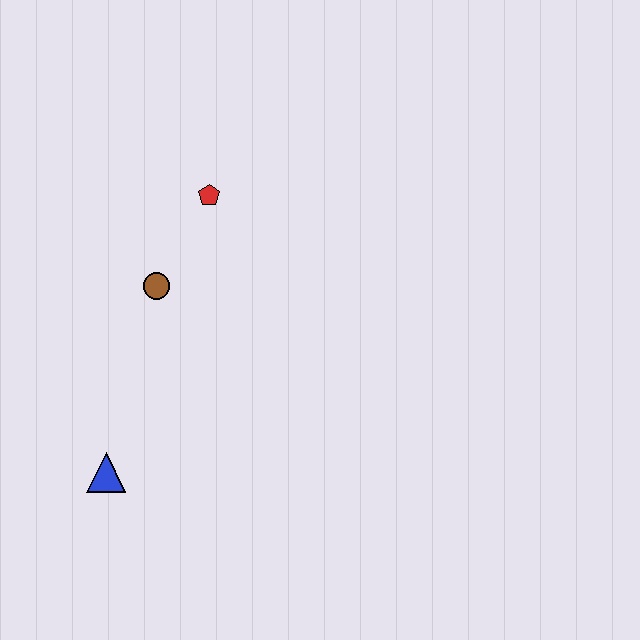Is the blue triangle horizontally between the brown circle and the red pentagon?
No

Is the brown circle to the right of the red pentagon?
No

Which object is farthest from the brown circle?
The blue triangle is farthest from the brown circle.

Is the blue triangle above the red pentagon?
No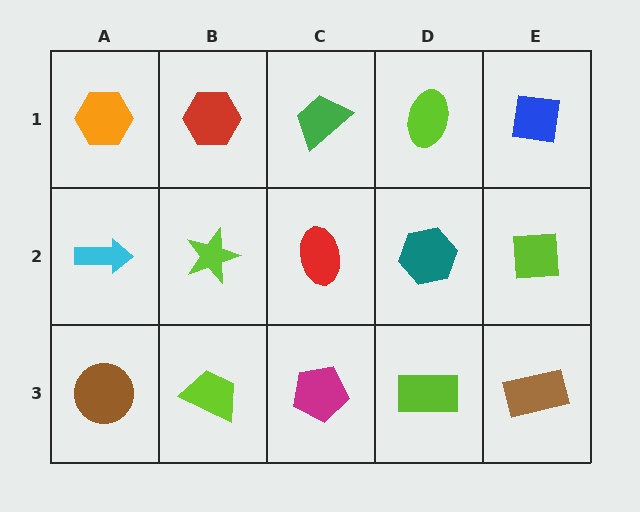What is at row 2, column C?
A red ellipse.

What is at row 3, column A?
A brown circle.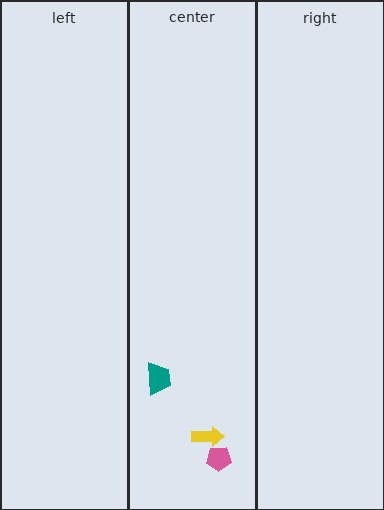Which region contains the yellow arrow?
The center region.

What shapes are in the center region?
The pink pentagon, the teal trapezoid, the yellow arrow.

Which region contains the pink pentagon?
The center region.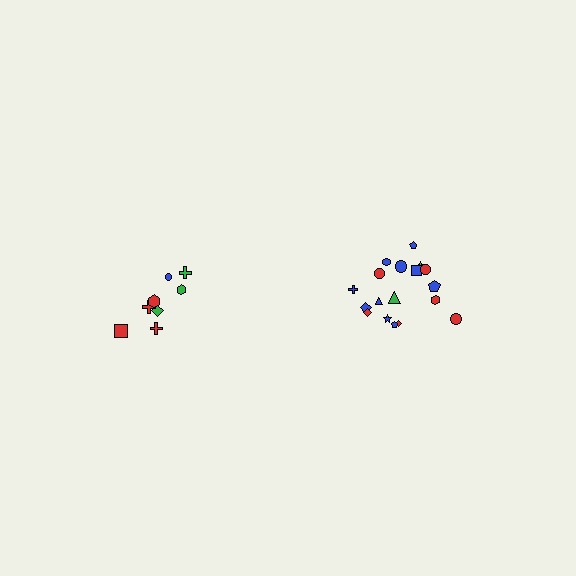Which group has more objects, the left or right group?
The right group.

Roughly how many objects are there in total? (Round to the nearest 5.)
Roughly 25 objects in total.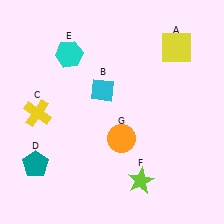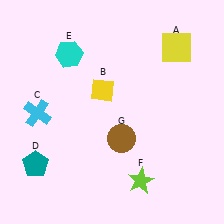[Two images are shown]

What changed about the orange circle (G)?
In Image 1, G is orange. In Image 2, it changed to brown.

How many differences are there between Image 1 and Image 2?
There are 3 differences between the two images.